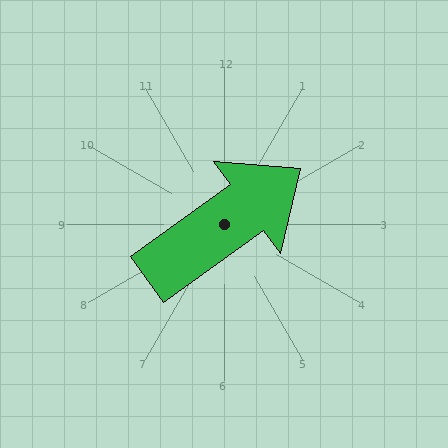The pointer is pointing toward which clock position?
Roughly 2 o'clock.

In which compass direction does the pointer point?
Northeast.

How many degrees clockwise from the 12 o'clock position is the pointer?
Approximately 54 degrees.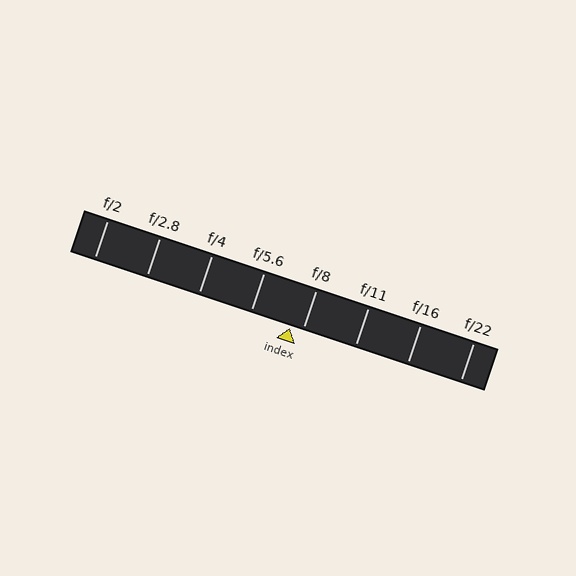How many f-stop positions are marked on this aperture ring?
There are 8 f-stop positions marked.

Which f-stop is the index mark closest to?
The index mark is closest to f/8.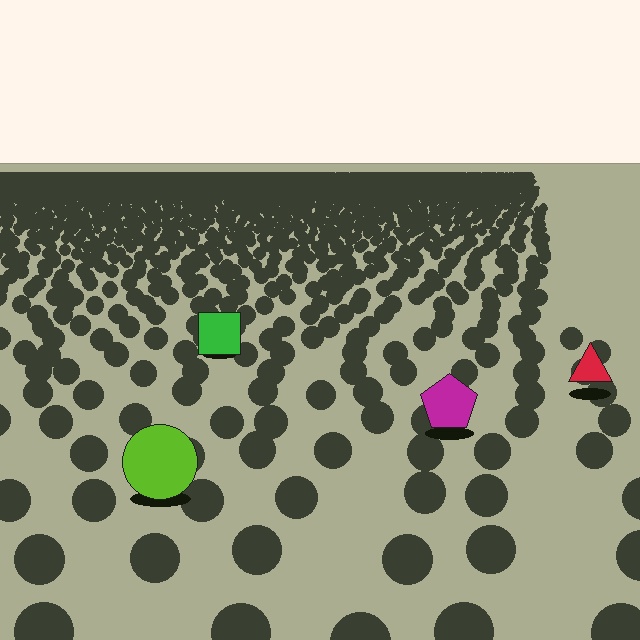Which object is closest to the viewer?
The lime circle is closest. The texture marks near it are larger and more spread out.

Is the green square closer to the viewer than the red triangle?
No. The red triangle is closer — you can tell from the texture gradient: the ground texture is coarser near it.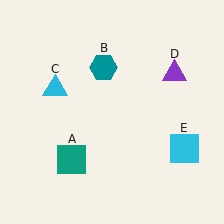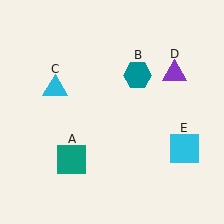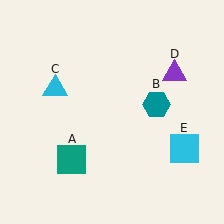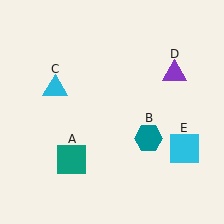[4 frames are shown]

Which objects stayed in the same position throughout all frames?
Teal square (object A) and cyan triangle (object C) and purple triangle (object D) and cyan square (object E) remained stationary.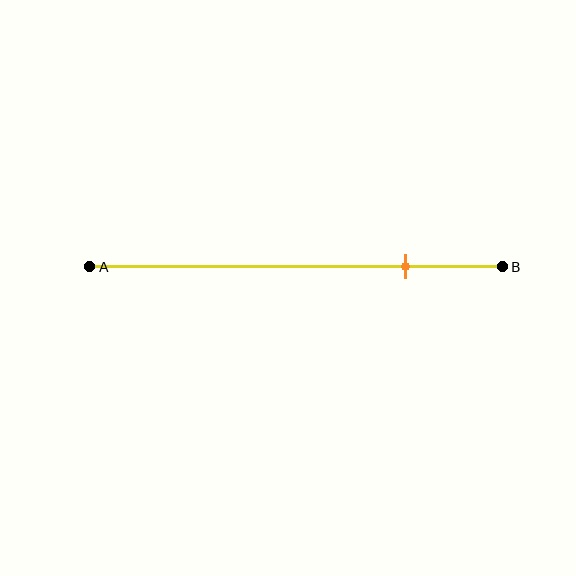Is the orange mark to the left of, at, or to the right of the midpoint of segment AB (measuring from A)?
The orange mark is to the right of the midpoint of segment AB.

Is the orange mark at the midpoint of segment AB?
No, the mark is at about 75% from A, not at the 50% midpoint.